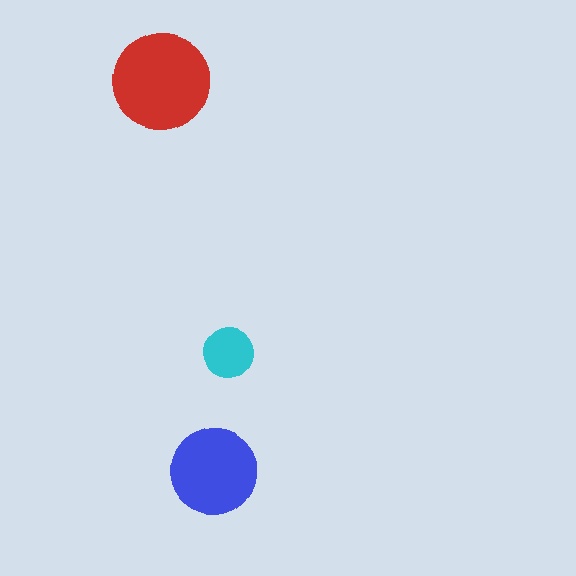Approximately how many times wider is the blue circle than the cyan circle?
About 1.5 times wider.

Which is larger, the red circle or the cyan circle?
The red one.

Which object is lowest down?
The blue circle is bottommost.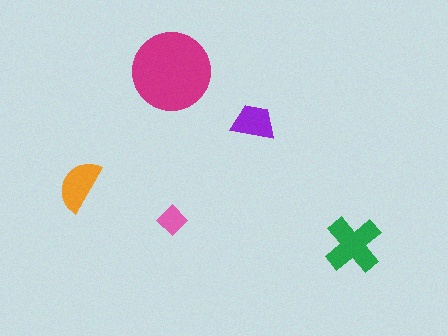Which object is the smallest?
The pink diamond.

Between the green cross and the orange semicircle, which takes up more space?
The green cross.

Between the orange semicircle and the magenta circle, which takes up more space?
The magenta circle.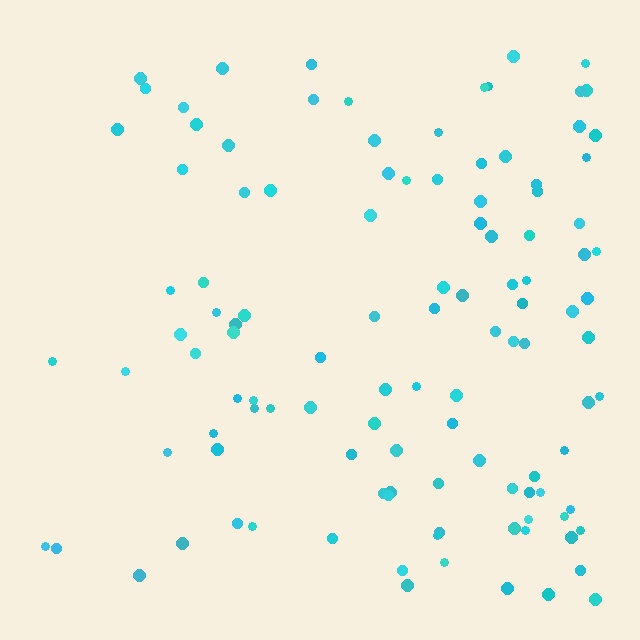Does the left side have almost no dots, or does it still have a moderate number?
Still a moderate number, just noticeably fewer than the right.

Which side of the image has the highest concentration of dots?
The right.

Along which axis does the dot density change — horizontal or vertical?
Horizontal.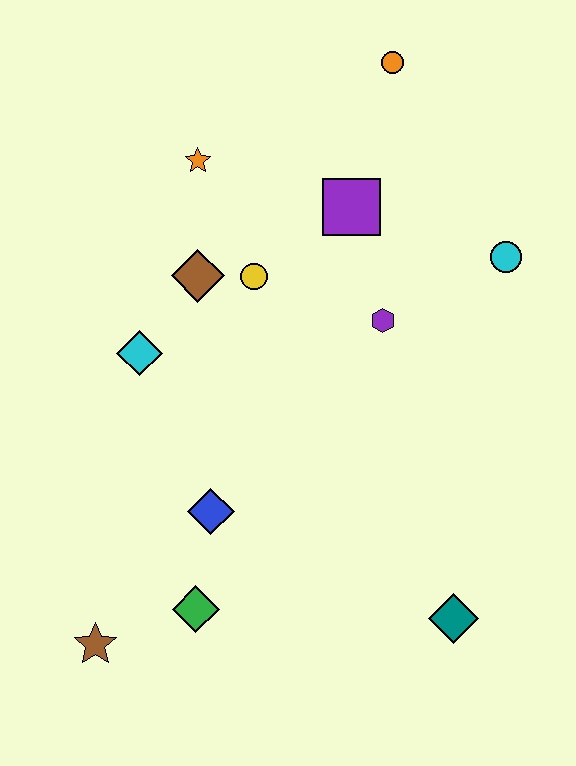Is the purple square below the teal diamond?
No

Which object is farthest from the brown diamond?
The teal diamond is farthest from the brown diamond.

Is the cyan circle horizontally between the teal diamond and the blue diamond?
No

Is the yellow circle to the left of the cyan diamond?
No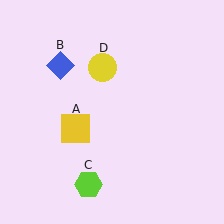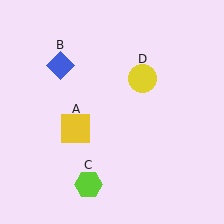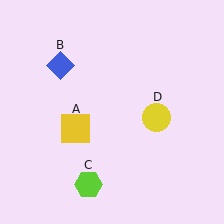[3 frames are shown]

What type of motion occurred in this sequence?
The yellow circle (object D) rotated clockwise around the center of the scene.